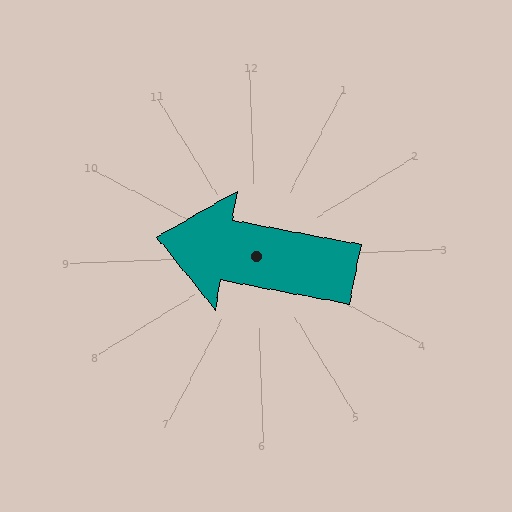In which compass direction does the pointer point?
West.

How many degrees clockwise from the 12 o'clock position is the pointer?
Approximately 283 degrees.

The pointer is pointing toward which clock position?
Roughly 9 o'clock.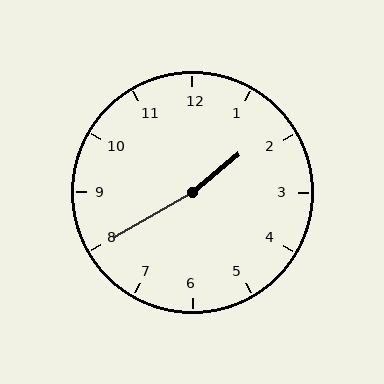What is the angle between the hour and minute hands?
Approximately 170 degrees.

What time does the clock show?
1:40.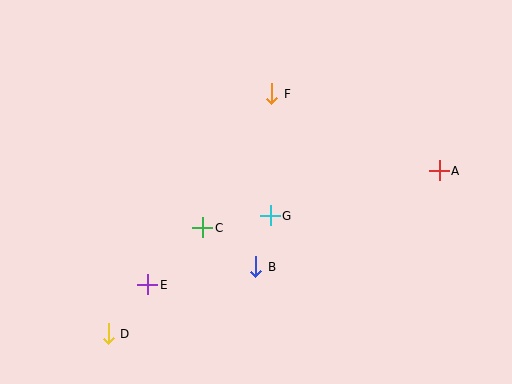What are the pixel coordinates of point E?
Point E is at (148, 285).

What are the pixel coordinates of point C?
Point C is at (203, 228).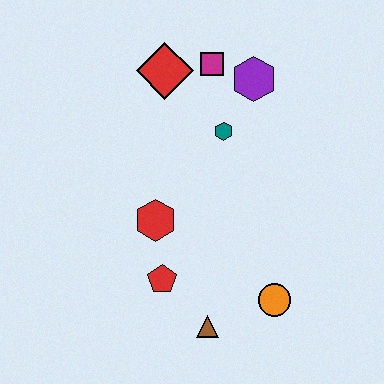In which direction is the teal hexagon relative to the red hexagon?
The teal hexagon is above the red hexagon.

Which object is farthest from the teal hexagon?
The brown triangle is farthest from the teal hexagon.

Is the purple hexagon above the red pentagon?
Yes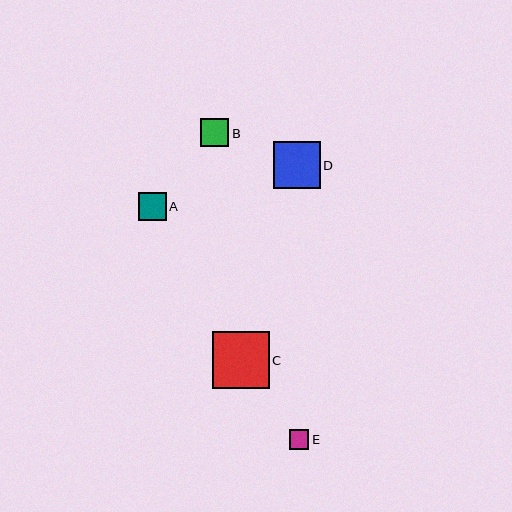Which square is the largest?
Square C is the largest with a size of approximately 57 pixels.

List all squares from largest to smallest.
From largest to smallest: C, D, A, B, E.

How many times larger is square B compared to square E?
Square B is approximately 1.4 times the size of square E.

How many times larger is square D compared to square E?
Square D is approximately 2.4 times the size of square E.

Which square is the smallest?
Square E is the smallest with a size of approximately 20 pixels.